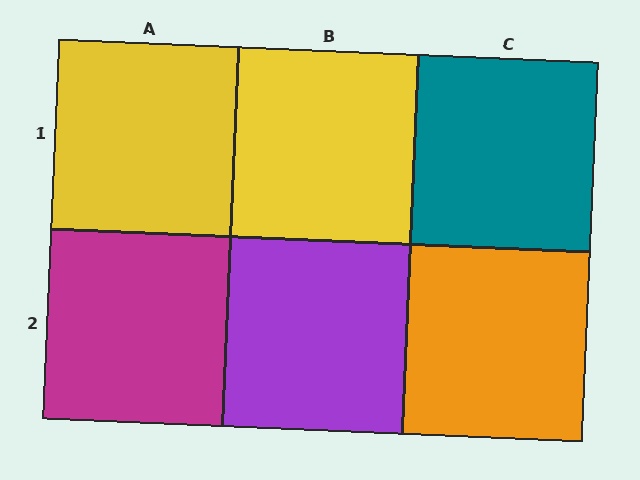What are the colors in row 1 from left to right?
Yellow, yellow, teal.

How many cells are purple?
1 cell is purple.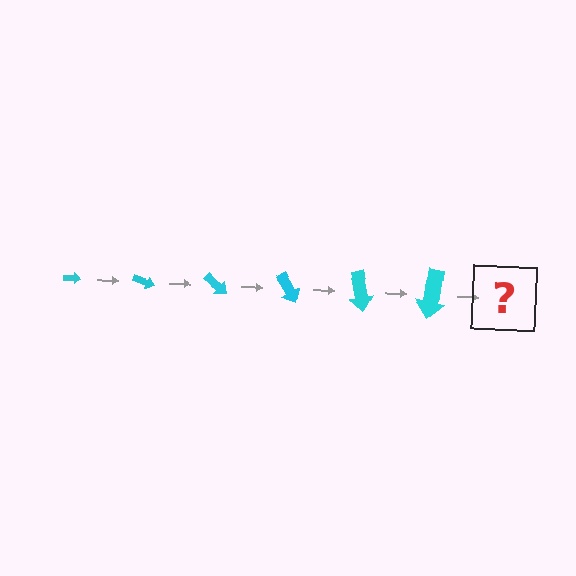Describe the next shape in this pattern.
It should be an arrow, larger than the previous one and rotated 120 degrees from the start.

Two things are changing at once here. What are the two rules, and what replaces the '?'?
The two rules are that the arrow grows larger each step and it rotates 20 degrees each step. The '?' should be an arrow, larger than the previous one and rotated 120 degrees from the start.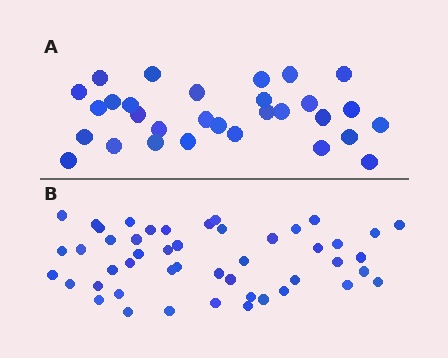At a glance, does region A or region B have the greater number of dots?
Region B (the bottom region) has more dots.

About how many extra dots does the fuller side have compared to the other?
Region B has approximately 20 more dots than region A.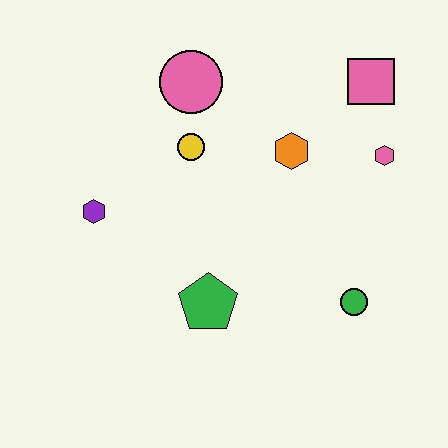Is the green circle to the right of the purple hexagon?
Yes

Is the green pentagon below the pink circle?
Yes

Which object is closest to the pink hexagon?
The pink square is closest to the pink hexagon.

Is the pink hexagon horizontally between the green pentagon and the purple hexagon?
No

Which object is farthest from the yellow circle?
The green circle is farthest from the yellow circle.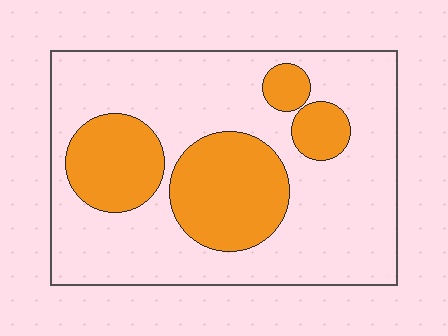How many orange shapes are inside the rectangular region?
4.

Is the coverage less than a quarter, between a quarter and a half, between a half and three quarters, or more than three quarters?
Between a quarter and a half.